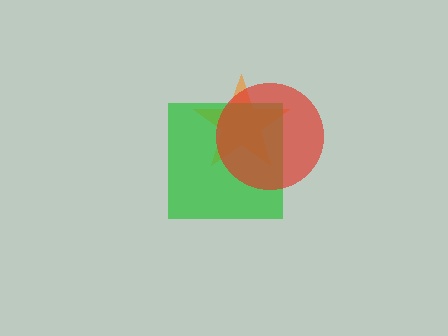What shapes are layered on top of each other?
The layered shapes are: an orange star, a green square, a red circle.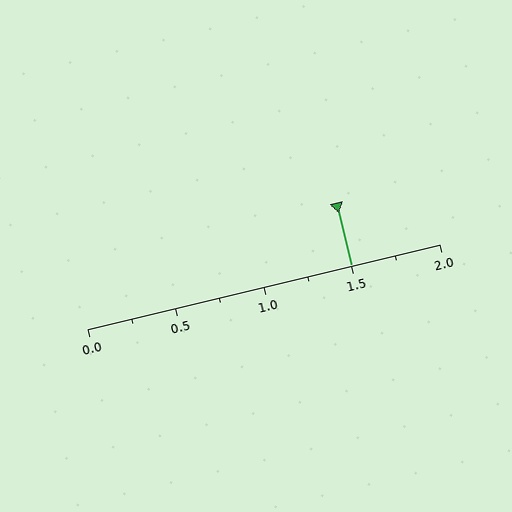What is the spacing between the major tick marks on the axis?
The major ticks are spaced 0.5 apart.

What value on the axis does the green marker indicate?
The marker indicates approximately 1.5.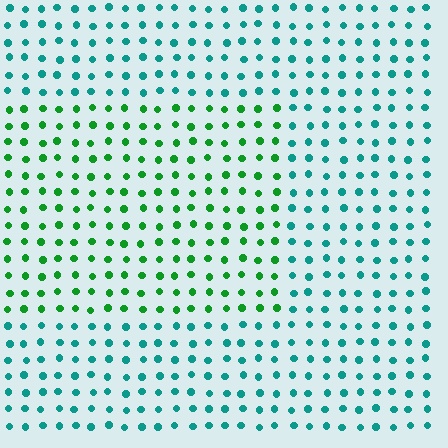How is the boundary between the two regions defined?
The boundary is defined purely by a slight shift in hue (about 45 degrees). Spacing, size, and orientation are identical on both sides.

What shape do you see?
I see a rectangle.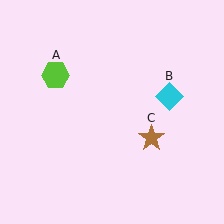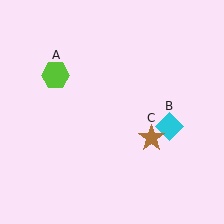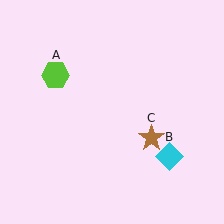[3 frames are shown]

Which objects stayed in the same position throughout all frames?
Lime hexagon (object A) and brown star (object C) remained stationary.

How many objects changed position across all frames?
1 object changed position: cyan diamond (object B).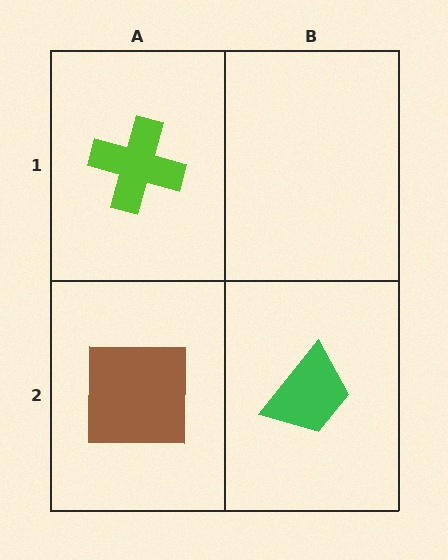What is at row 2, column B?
A green trapezoid.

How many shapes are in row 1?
1 shape.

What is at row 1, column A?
A lime cross.